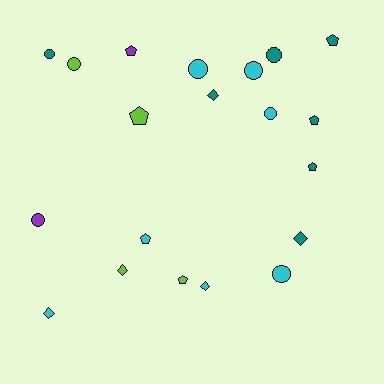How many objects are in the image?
There are 20 objects.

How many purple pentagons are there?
There is 1 purple pentagon.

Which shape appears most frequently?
Circle, with 8 objects.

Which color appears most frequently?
Teal, with 7 objects.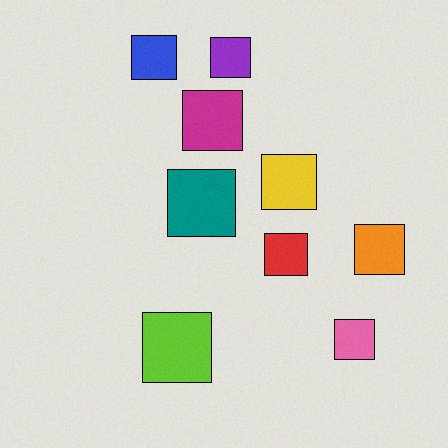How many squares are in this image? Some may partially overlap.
There are 9 squares.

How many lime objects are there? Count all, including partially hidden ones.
There is 1 lime object.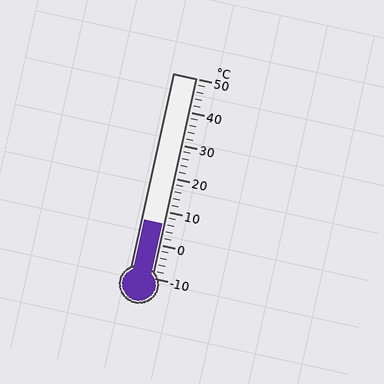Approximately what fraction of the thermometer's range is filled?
The thermometer is filled to approximately 25% of its range.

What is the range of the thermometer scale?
The thermometer scale ranges from -10°C to 50°C.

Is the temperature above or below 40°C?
The temperature is below 40°C.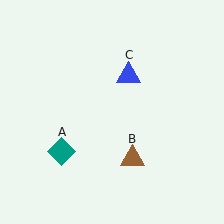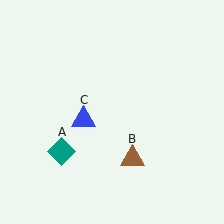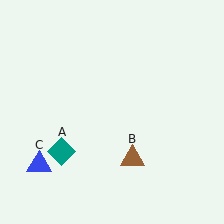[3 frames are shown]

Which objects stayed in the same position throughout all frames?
Teal diamond (object A) and brown triangle (object B) remained stationary.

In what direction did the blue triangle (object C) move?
The blue triangle (object C) moved down and to the left.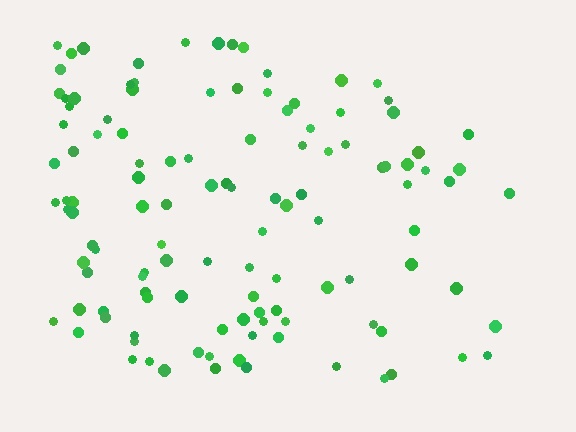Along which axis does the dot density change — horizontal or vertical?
Horizontal.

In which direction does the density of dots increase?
From right to left, with the left side densest.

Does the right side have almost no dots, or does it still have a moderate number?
Still a moderate number, just noticeably fewer than the left.